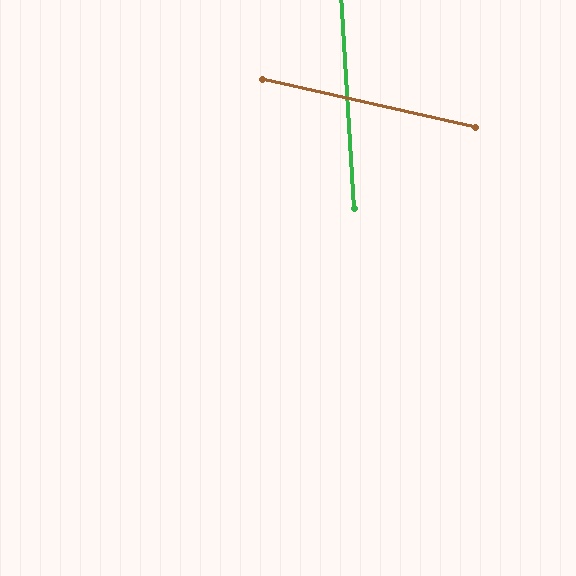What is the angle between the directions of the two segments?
Approximately 74 degrees.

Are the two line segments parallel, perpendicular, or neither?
Neither parallel nor perpendicular — they differ by about 74°.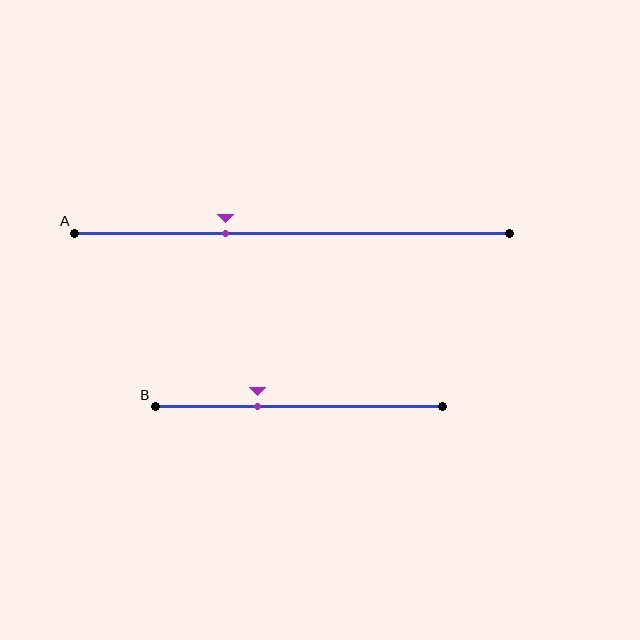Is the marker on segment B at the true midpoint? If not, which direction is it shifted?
No, the marker on segment B is shifted to the left by about 15% of the segment length.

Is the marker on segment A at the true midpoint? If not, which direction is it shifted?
No, the marker on segment A is shifted to the left by about 15% of the segment length.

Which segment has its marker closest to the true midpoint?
Segment B has its marker closest to the true midpoint.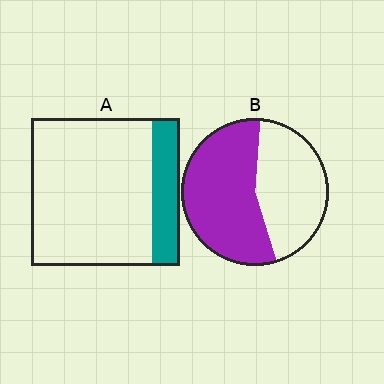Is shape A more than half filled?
No.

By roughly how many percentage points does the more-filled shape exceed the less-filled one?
By roughly 35 percentage points (B over A).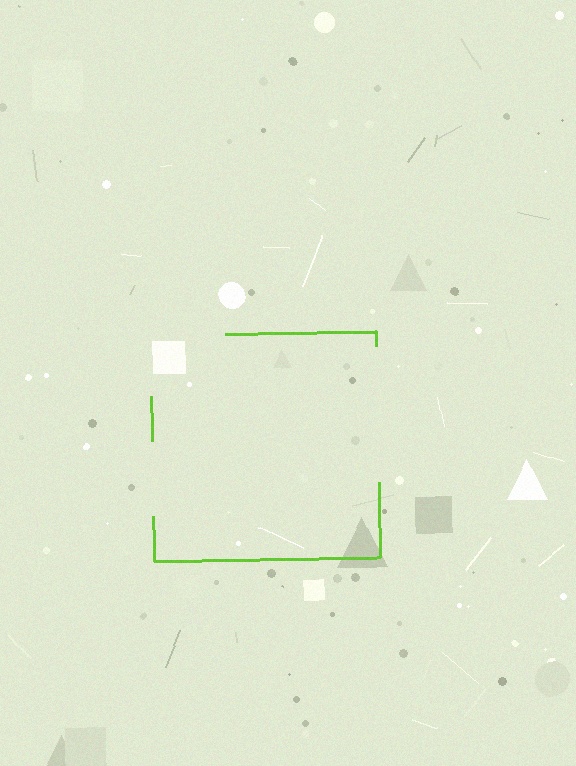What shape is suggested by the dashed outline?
The dashed outline suggests a square.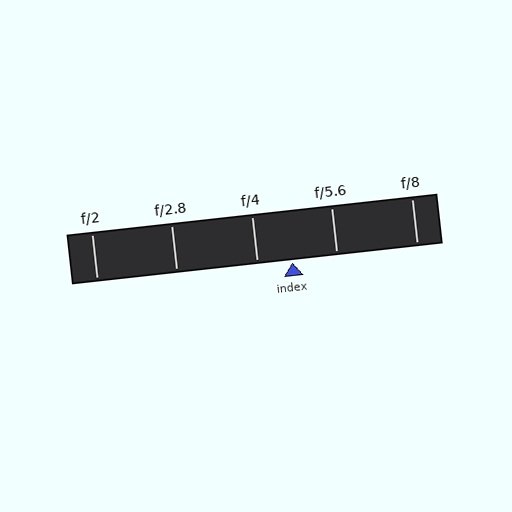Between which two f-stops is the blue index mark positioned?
The index mark is between f/4 and f/5.6.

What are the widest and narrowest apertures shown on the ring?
The widest aperture shown is f/2 and the narrowest is f/8.